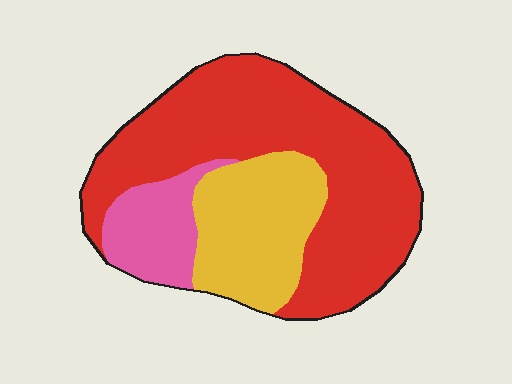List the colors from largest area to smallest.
From largest to smallest: red, yellow, pink.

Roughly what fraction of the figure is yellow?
Yellow takes up about one quarter (1/4) of the figure.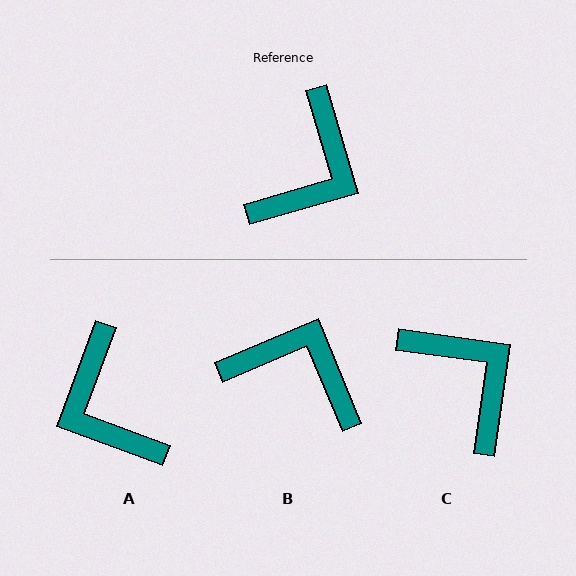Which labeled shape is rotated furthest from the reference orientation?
A, about 127 degrees away.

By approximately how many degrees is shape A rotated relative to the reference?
Approximately 127 degrees clockwise.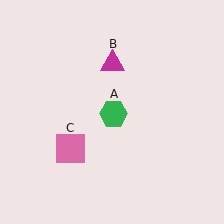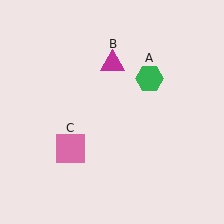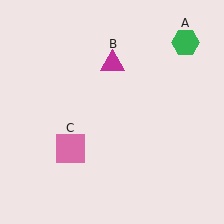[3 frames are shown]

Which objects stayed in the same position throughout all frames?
Magenta triangle (object B) and pink square (object C) remained stationary.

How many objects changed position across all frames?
1 object changed position: green hexagon (object A).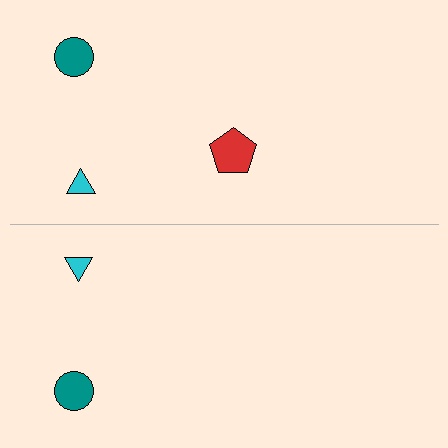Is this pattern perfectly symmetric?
No, the pattern is not perfectly symmetric. A red pentagon is missing from the bottom side.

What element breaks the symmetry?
A red pentagon is missing from the bottom side.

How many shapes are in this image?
There are 5 shapes in this image.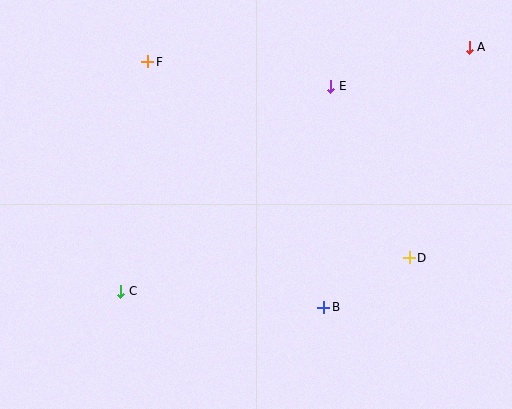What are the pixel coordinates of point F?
Point F is at (148, 62).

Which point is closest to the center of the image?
Point B at (324, 307) is closest to the center.